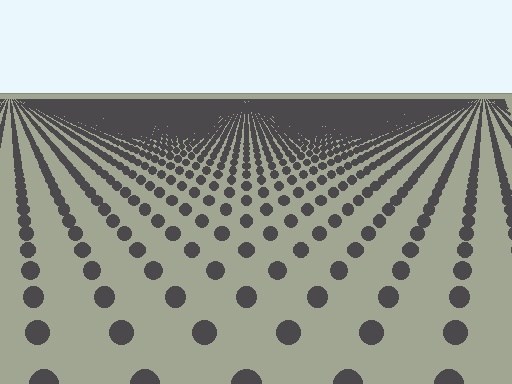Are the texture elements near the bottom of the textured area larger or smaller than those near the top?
Larger. Near the bottom, elements are closer to the viewer and appear at a bigger on-screen size.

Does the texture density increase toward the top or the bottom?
Density increases toward the top.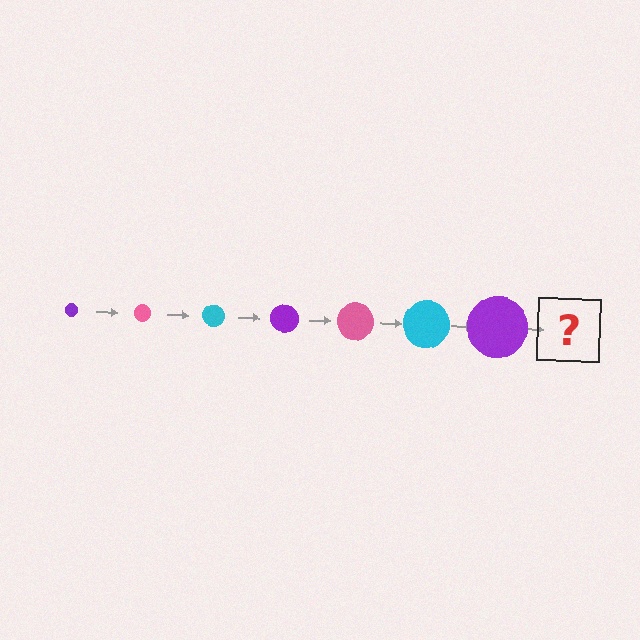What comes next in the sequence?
The next element should be a pink circle, larger than the previous one.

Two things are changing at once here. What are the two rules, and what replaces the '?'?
The two rules are that the circle grows larger each step and the color cycles through purple, pink, and cyan. The '?' should be a pink circle, larger than the previous one.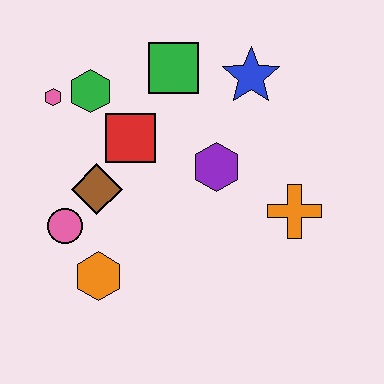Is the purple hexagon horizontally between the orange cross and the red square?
Yes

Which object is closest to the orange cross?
The purple hexagon is closest to the orange cross.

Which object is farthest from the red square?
The orange cross is farthest from the red square.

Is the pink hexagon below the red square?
No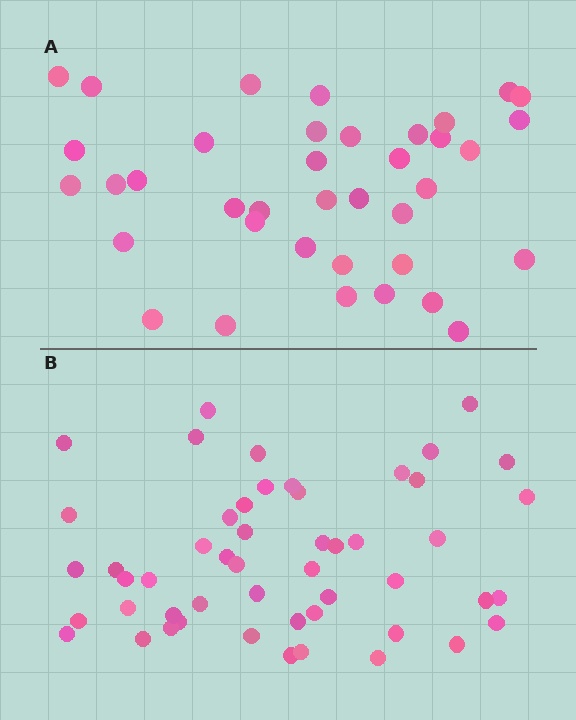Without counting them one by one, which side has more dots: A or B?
Region B (the bottom region) has more dots.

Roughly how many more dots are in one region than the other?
Region B has approximately 15 more dots than region A.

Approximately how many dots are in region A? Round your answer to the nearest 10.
About 40 dots. (The exact count is 38, which rounds to 40.)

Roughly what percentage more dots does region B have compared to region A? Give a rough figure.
About 35% more.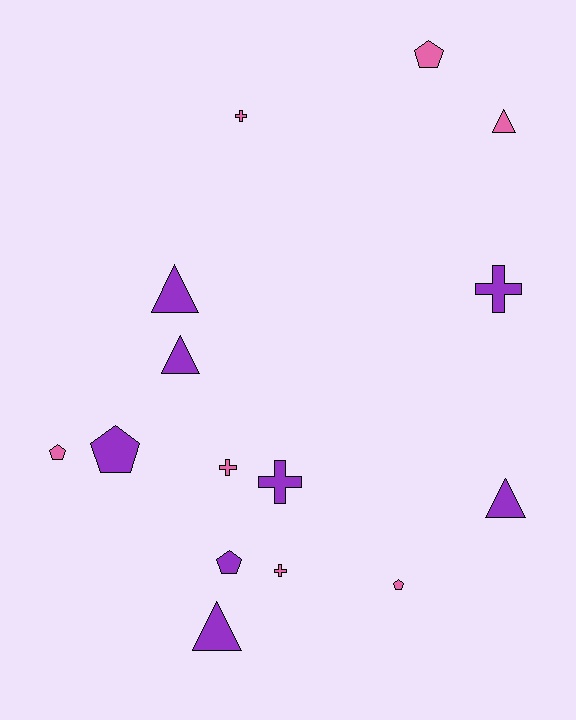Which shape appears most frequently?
Cross, with 5 objects.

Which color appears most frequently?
Purple, with 8 objects.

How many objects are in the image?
There are 15 objects.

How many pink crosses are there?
There are 3 pink crosses.